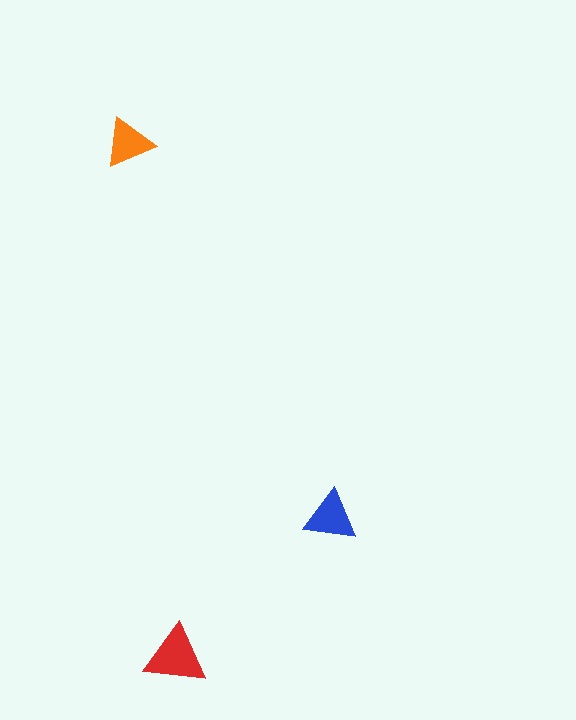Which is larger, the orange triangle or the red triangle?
The red one.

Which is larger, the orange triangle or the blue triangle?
The blue one.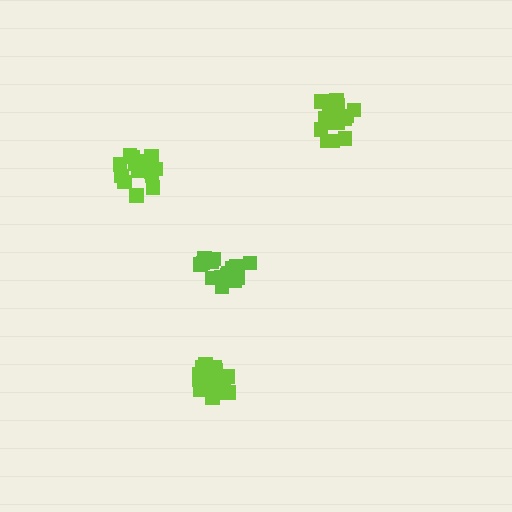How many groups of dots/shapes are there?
There are 4 groups.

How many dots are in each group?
Group 1: 20 dots, Group 2: 16 dots, Group 3: 17 dots, Group 4: 15 dots (68 total).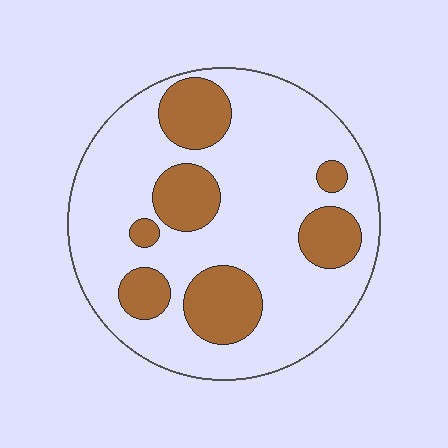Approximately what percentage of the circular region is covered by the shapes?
Approximately 25%.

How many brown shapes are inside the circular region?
7.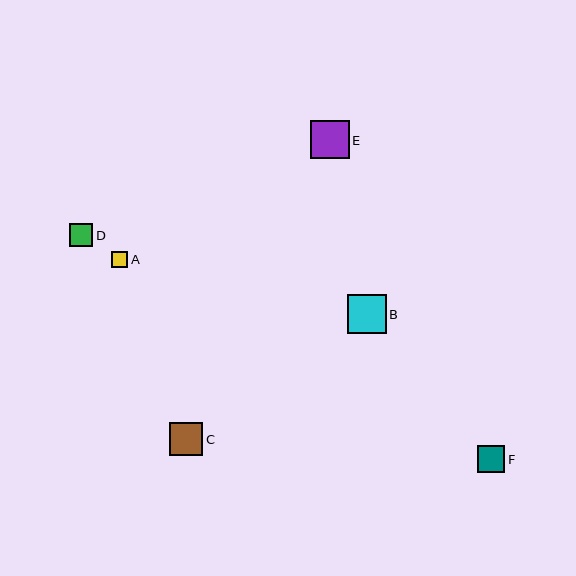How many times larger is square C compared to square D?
Square C is approximately 1.4 times the size of square D.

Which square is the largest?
Square E is the largest with a size of approximately 39 pixels.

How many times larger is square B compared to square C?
Square B is approximately 1.2 times the size of square C.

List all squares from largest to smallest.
From largest to smallest: E, B, C, F, D, A.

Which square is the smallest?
Square A is the smallest with a size of approximately 16 pixels.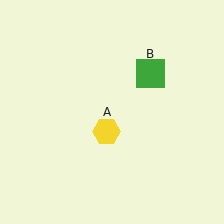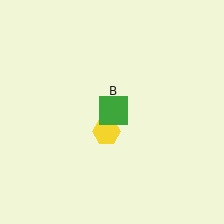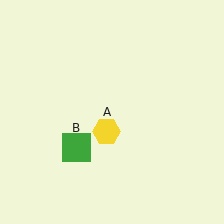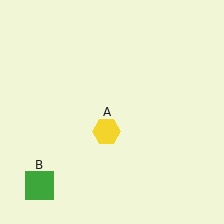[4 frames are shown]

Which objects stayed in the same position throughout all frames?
Yellow hexagon (object A) remained stationary.